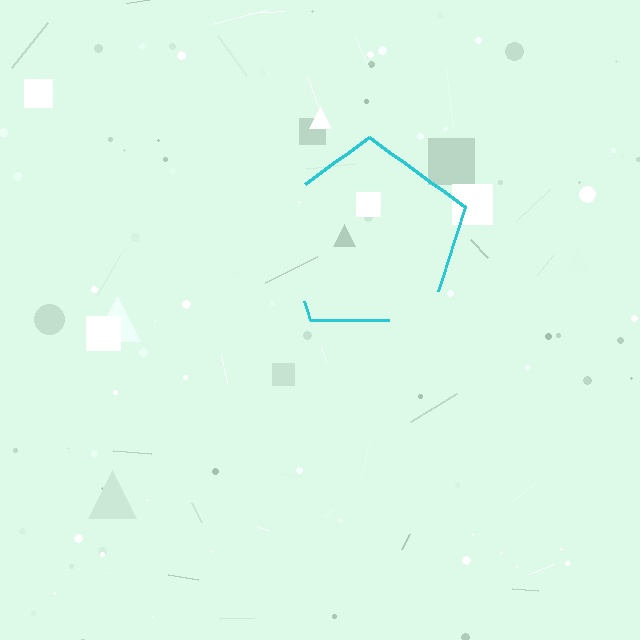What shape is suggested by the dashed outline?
The dashed outline suggests a pentagon.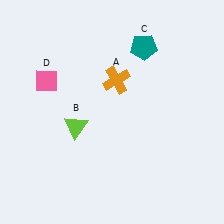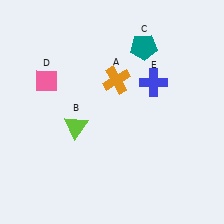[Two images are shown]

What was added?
A blue cross (E) was added in Image 2.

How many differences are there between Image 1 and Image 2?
There is 1 difference between the two images.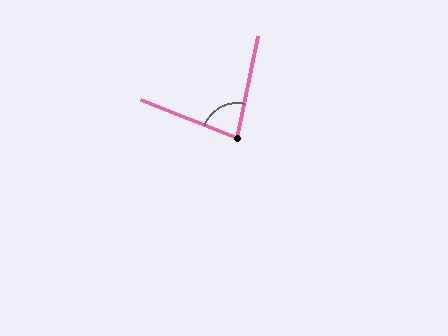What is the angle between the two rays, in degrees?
Approximately 80 degrees.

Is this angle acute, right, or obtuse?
It is acute.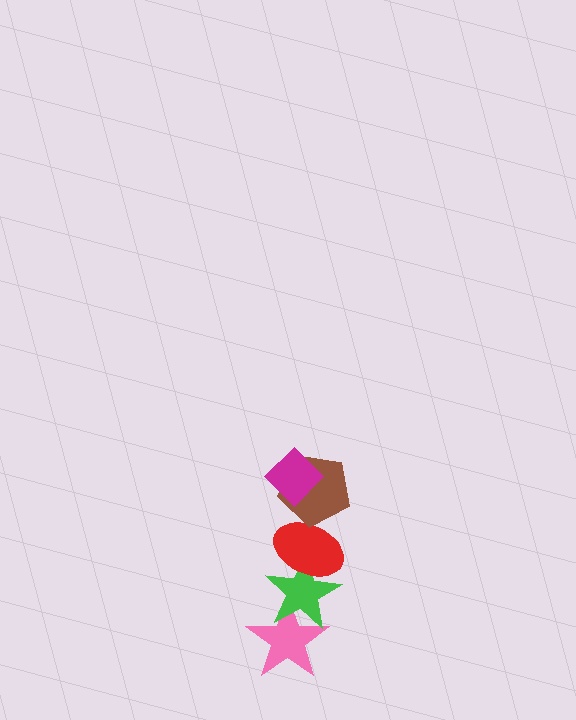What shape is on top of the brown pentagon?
The magenta diamond is on top of the brown pentagon.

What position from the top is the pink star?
The pink star is 5th from the top.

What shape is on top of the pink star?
The green star is on top of the pink star.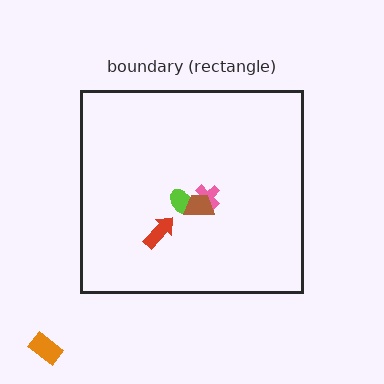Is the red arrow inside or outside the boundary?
Inside.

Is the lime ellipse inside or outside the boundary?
Inside.